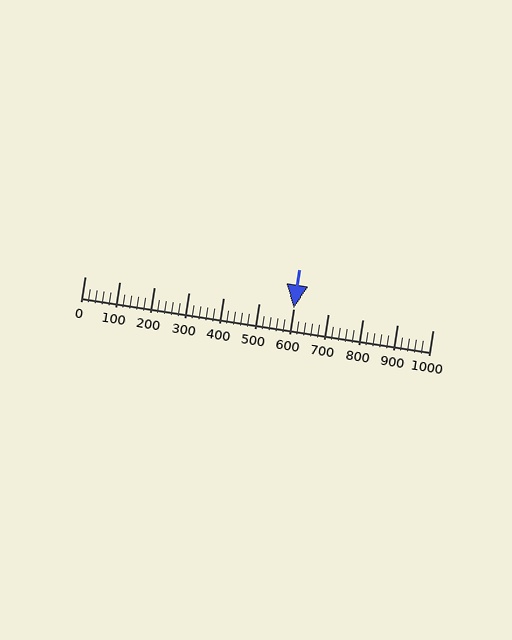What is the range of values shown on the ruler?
The ruler shows values from 0 to 1000.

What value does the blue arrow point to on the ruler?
The blue arrow points to approximately 600.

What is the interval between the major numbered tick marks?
The major tick marks are spaced 100 units apart.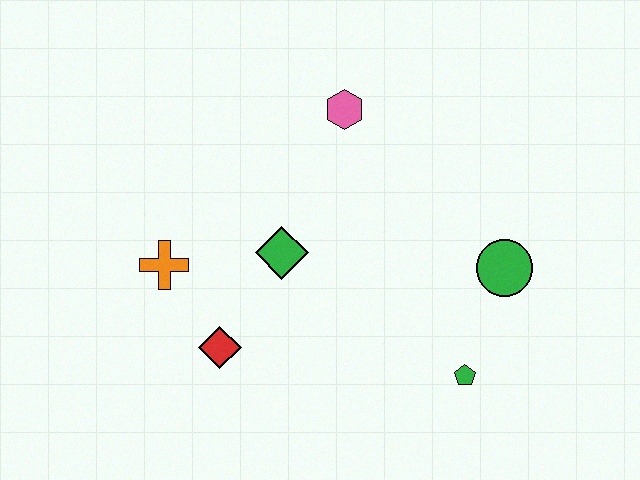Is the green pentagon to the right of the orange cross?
Yes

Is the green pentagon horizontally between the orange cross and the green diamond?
No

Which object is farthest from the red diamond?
The green circle is farthest from the red diamond.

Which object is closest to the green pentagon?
The green circle is closest to the green pentagon.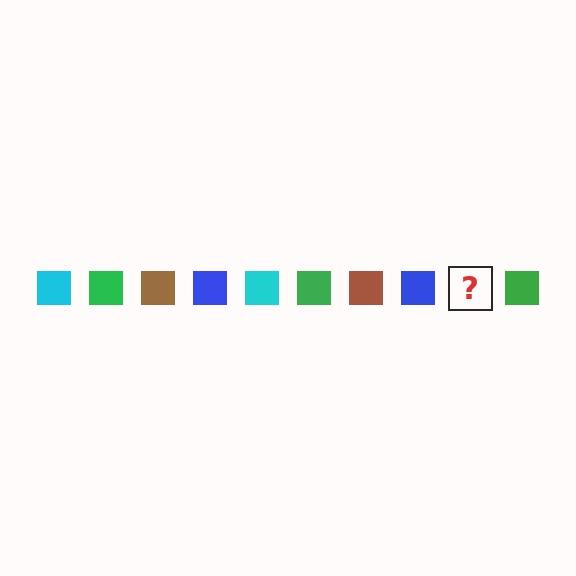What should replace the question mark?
The question mark should be replaced with a cyan square.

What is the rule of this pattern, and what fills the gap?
The rule is that the pattern cycles through cyan, green, brown, blue squares. The gap should be filled with a cyan square.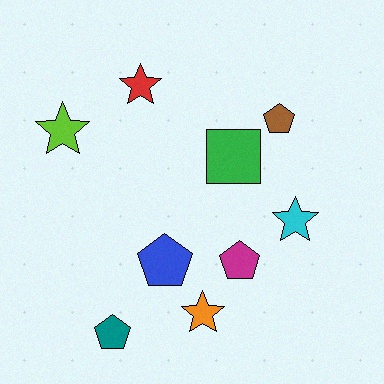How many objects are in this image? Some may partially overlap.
There are 9 objects.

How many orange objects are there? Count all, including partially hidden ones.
There is 1 orange object.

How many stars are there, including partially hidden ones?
There are 4 stars.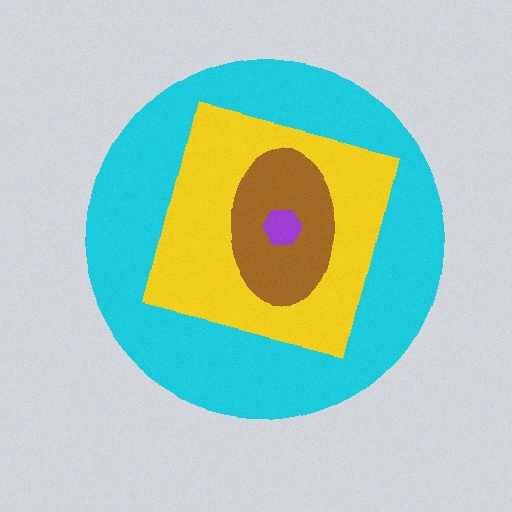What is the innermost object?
The purple hexagon.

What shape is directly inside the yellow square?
The brown ellipse.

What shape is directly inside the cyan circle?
The yellow square.